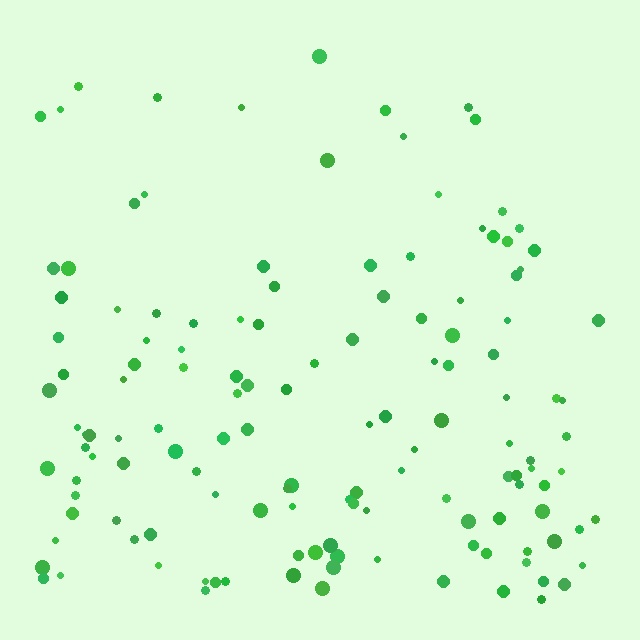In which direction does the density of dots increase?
From top to bottom, with the bottom side densest.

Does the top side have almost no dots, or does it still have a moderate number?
Still a moderate number, just noticeably fewer than the bottom.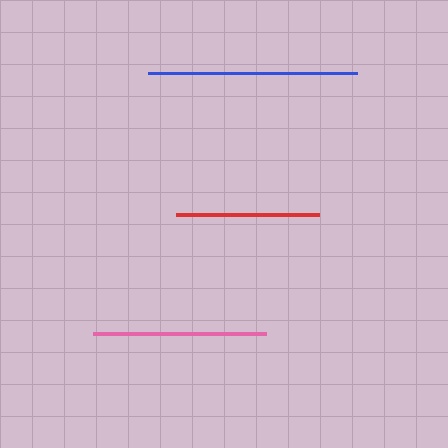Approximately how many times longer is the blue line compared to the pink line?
The blue line is approximately 1.2 times the length of the pink line.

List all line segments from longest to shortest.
From longest to shortest: blue, pink, red.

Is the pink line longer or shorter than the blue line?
The blue line is longer than the pink line.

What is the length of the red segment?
The red segment is approximately 144 pixels long.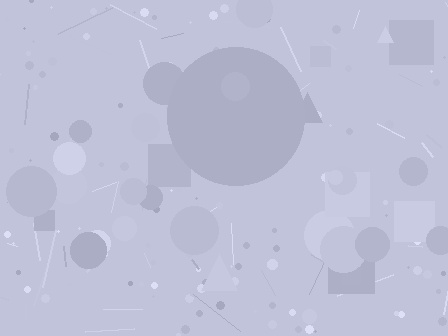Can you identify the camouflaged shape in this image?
The camouflaged shape is a circle.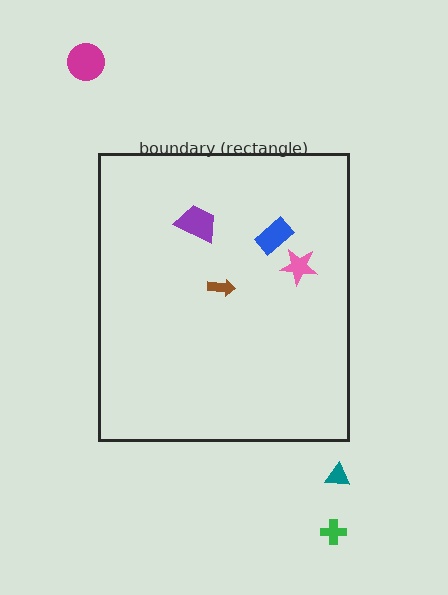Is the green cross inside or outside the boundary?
Outside.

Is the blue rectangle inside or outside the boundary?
Inside.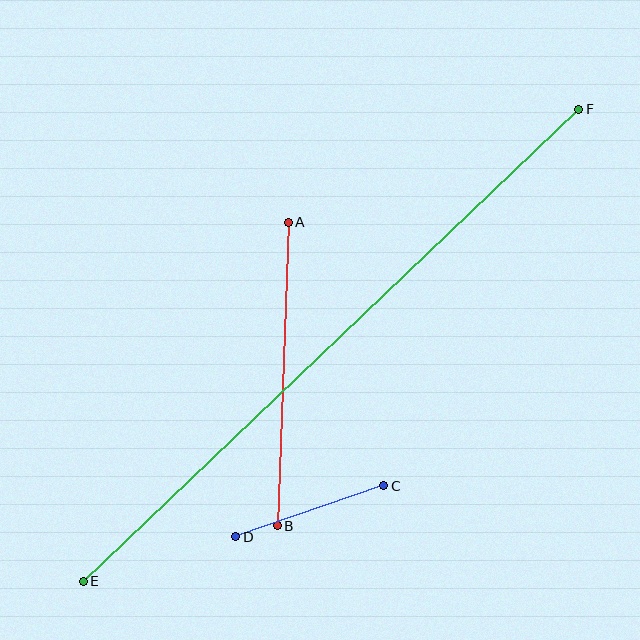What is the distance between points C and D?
The distance is approximately 156 pixels.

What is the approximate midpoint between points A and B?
The midpoint is at approximately (283, 374) pixels.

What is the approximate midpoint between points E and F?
The midpoint is at approximately (331, 345) pixels.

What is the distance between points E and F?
The distance is approximately 685 pixels.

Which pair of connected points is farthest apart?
Points E and F are farthest apart.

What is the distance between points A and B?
The distance is approximately 304 pixels.